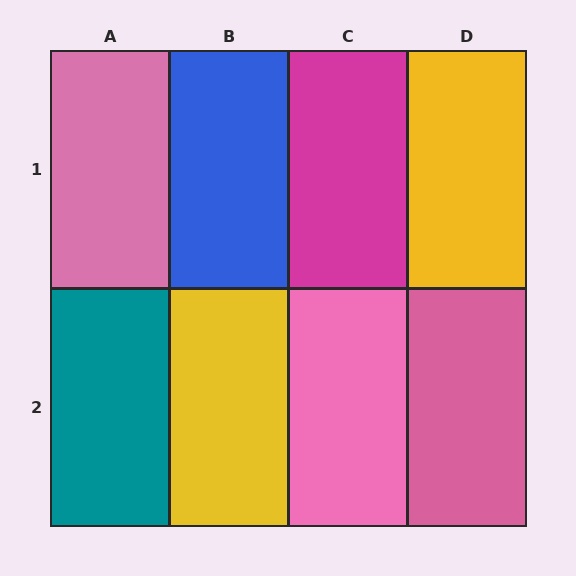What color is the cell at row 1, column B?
Blue.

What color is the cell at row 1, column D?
Yellow.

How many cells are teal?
1 cell is teal.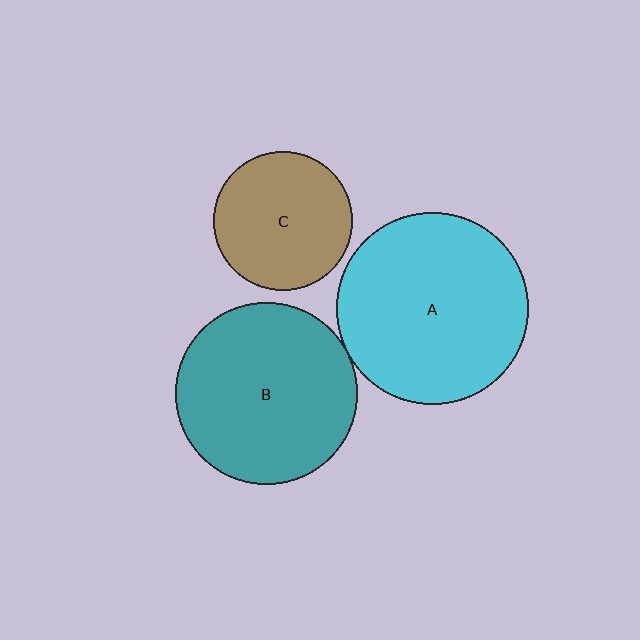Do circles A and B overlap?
Yes.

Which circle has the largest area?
Circle A (cyan).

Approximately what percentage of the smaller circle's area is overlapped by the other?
Approximately 5%.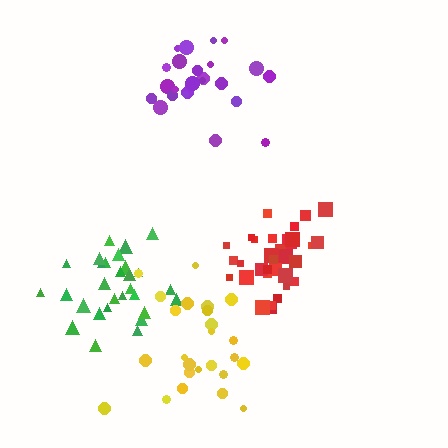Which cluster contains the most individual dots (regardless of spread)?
Red (34).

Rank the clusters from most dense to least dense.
red, green, purple, yellow.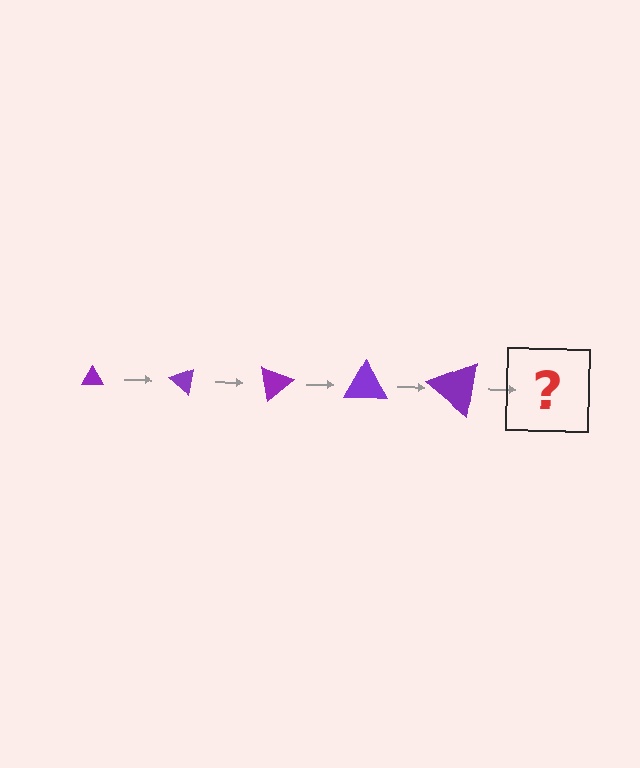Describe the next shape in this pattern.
It should be a triangle, larger than the previous one and rotated 200 degrees from the start.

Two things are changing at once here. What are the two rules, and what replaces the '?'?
The two rules are that the triangle grows larger each step and it rotates 40 degrees each step. The '?' should be a triangle, larger than the previous one and rotated 200 degrees from the start.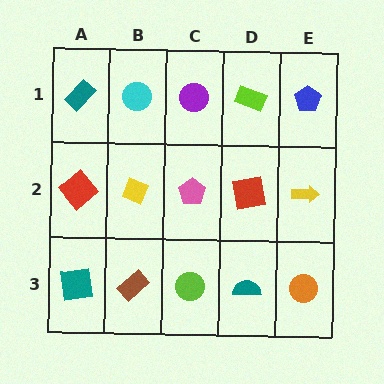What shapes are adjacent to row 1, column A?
A red diamond (row 2, column A), a cyan circle (row 1, column B).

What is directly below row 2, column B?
A brown rectangle.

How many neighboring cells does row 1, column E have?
2.